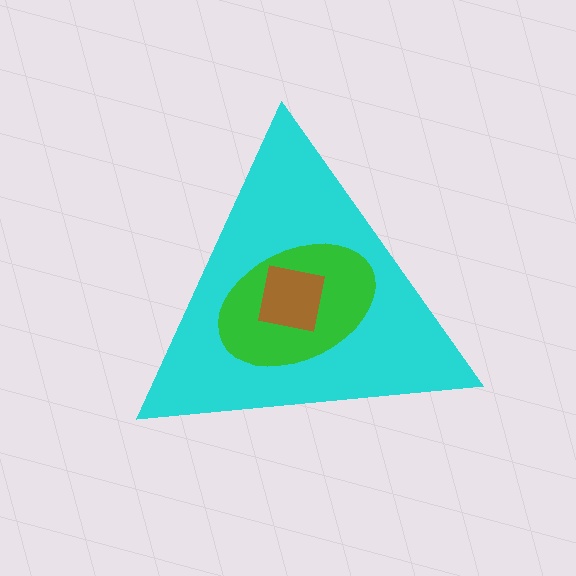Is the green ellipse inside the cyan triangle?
Yes.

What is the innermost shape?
The brown square.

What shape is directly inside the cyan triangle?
The green ellipse.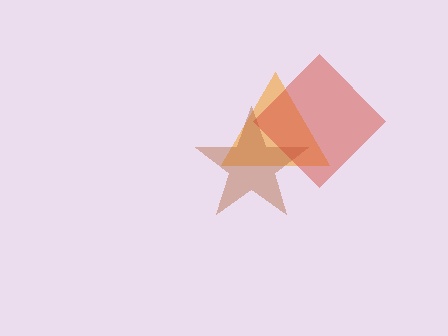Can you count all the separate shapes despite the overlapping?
Yes, there are 3 separate shapes.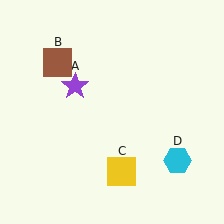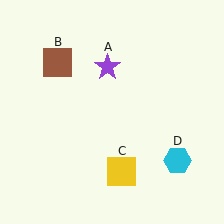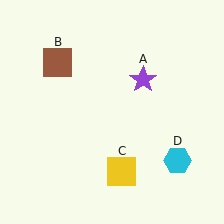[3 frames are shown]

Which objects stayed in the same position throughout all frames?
Brown square (object B) and yellow square (object C) and cyan hexagon (object D) remained stationary.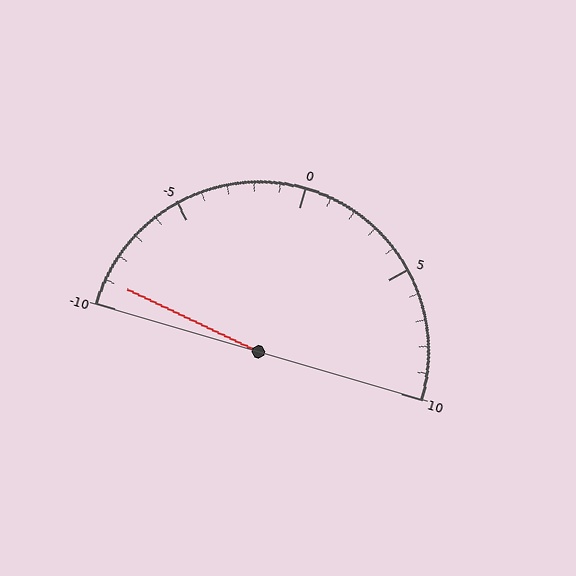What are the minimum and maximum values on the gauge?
The gauge ranges from -10 to 10.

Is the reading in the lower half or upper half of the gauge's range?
The reading is in the lower half of the range (-10 to 10).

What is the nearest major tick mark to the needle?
The nearest major tick mark is -10.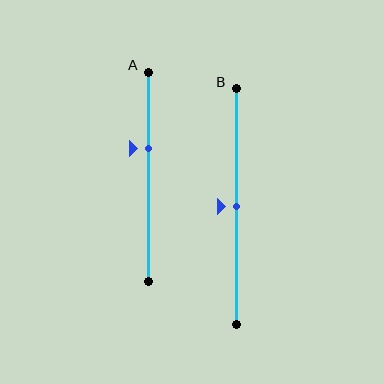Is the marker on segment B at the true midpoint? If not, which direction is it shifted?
Yes, the marker on segment B is at the true midpoint.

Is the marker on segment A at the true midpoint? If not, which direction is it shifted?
No, the marker on segment A is shifted upward by about 13% of the segment length.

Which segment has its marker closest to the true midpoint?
Segment B has its marker closest to the true midpoint.